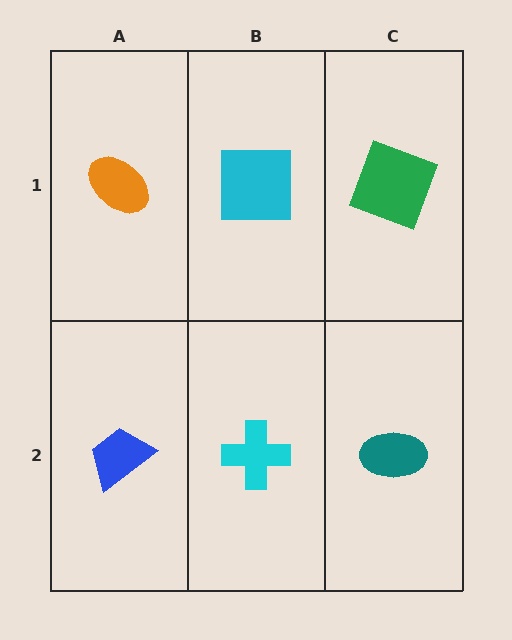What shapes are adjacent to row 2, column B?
A cyan square (row 1, column B), a blue trapezoid (row 2, column A), a teal ellipse (row 2, column C).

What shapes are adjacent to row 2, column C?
A green square (row 1, column C), a cyan cross (row 2, column B).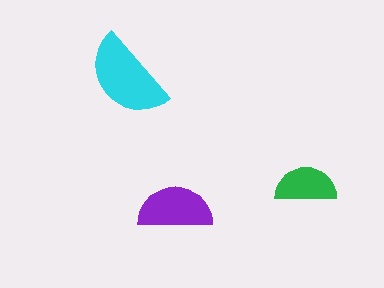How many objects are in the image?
There are 3 objects in the image.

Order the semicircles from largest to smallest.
the cyan one, the purple one, the green one.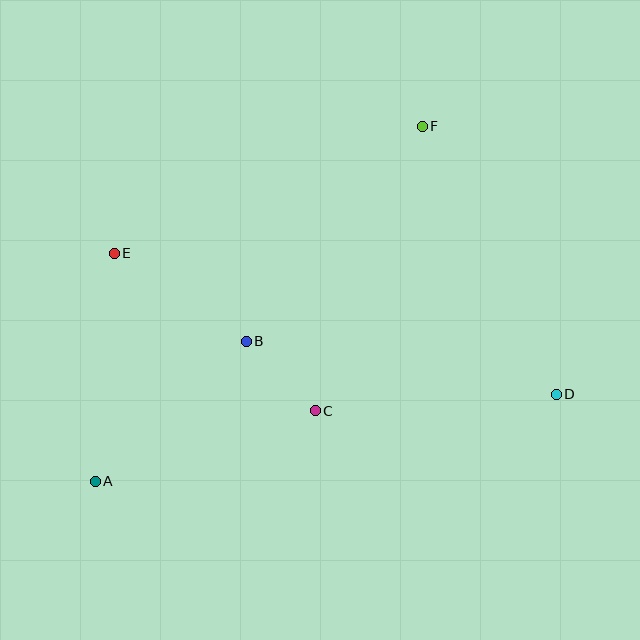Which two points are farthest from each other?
Points A and F are farthest from each other.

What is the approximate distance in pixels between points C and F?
The distance between C and F is approximately 304 pixels.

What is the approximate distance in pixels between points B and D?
The distance between B and D is approximately 315 pixels.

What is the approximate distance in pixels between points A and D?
The distance between A and D is approximately 470 pixels.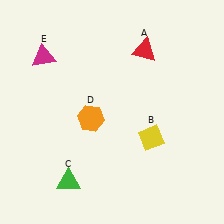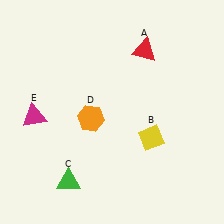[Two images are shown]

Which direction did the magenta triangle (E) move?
The magenta triangle (E) moved down.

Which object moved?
The magenta triangle (E) moved down.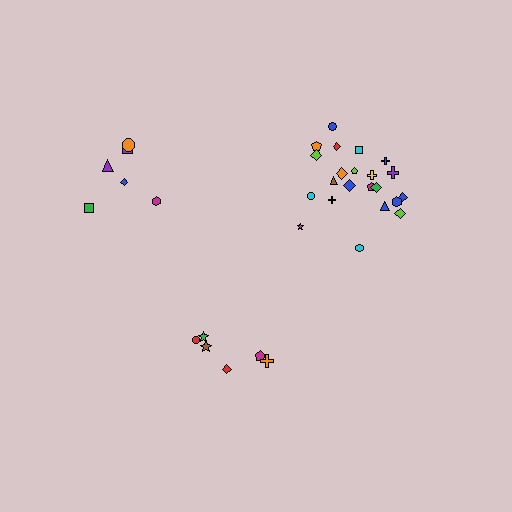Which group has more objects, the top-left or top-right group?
The top-right group.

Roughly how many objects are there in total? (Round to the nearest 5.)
Roughly 35 objects in total.